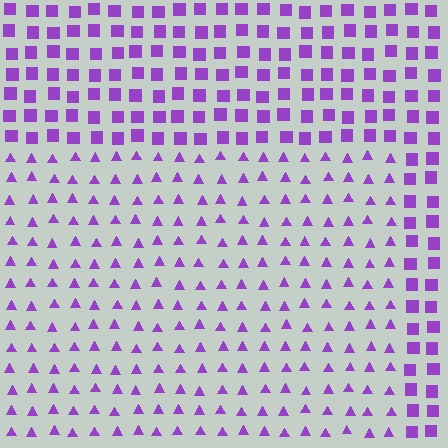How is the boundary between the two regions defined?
The boundary is defined by a change in element shape: triangles inside vs. squares outside. All elements share the same color and spacing.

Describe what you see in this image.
The image is filled with small purple elements arranged in a uniform grid. A rectangle-shaped region contains triangles, while the surrounding area contains squares. The boundary is defined purely by the change in element shape.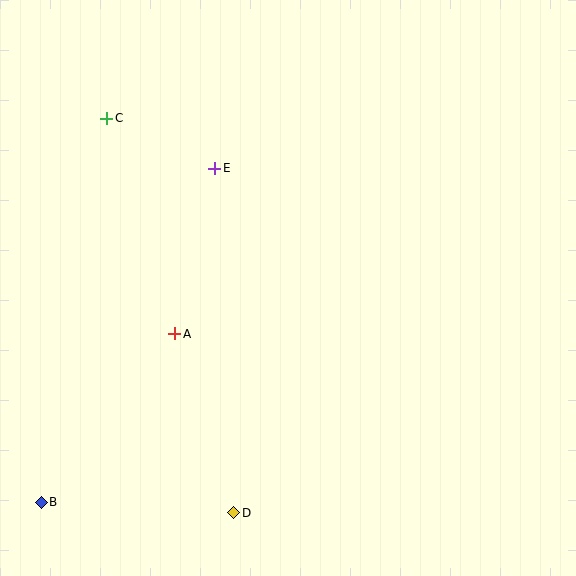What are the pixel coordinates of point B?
Point B is at (41, 502).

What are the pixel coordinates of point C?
Point C is at (107, 118).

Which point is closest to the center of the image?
Point A at (175, 334) is closest to the center.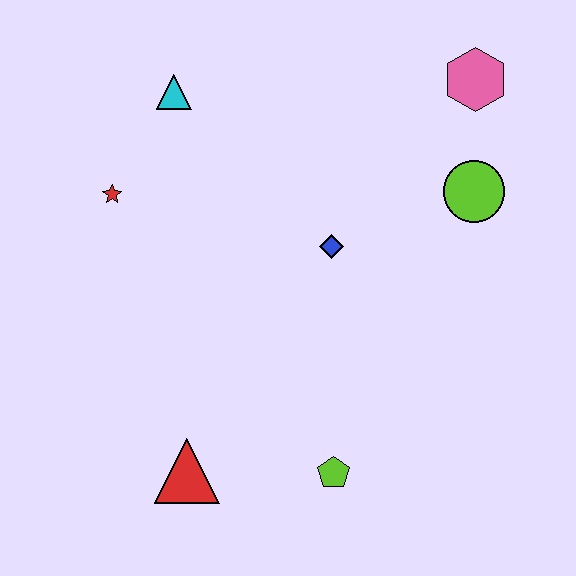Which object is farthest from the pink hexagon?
The red triangle is farthest from the pink hexagon.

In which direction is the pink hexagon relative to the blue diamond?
The pink hexagon is above the blue diamond.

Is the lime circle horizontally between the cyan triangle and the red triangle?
No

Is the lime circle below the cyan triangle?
Yes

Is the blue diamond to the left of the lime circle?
Yes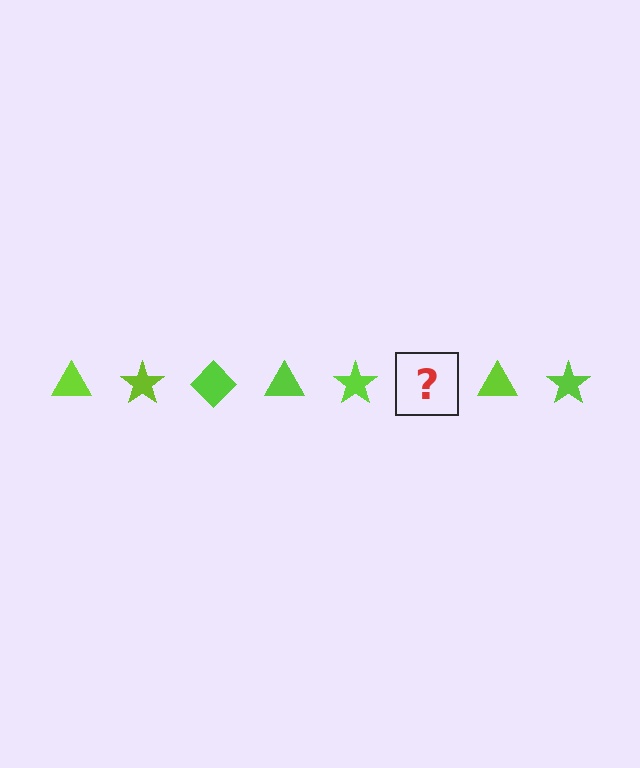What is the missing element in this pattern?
The missing element is a lime diamond.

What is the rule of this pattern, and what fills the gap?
The rule is that the pattern cycles through triangle, star, diamond shapes in lime. The gap should be filled with a lime diamond.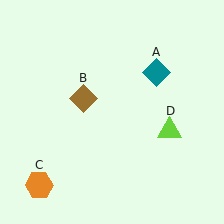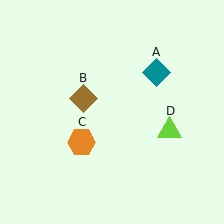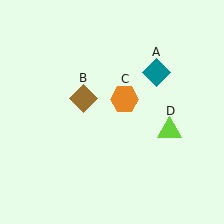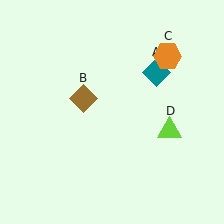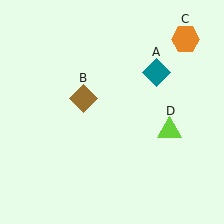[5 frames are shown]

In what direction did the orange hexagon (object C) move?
The orange hexagon (object C) moved up and to the right.